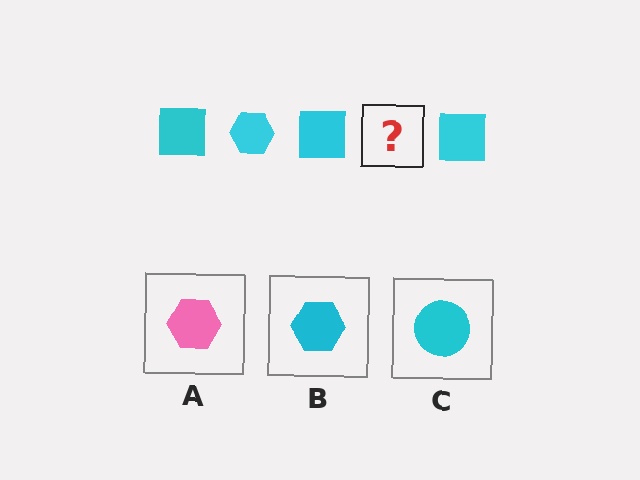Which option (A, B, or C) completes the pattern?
B.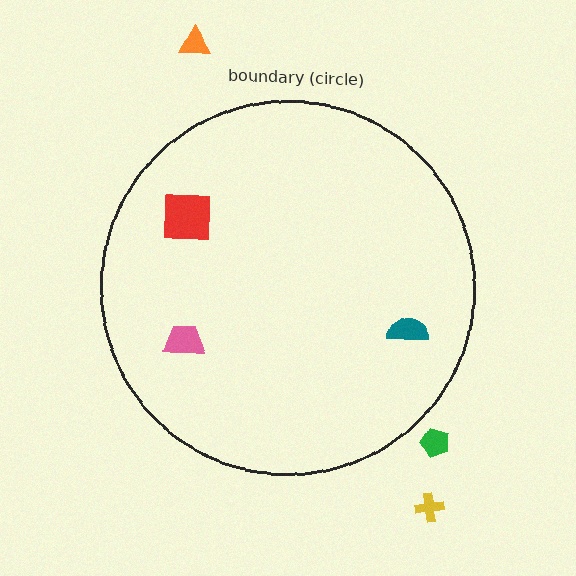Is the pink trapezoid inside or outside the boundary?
Inside.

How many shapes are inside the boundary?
3 inside, 3 outside.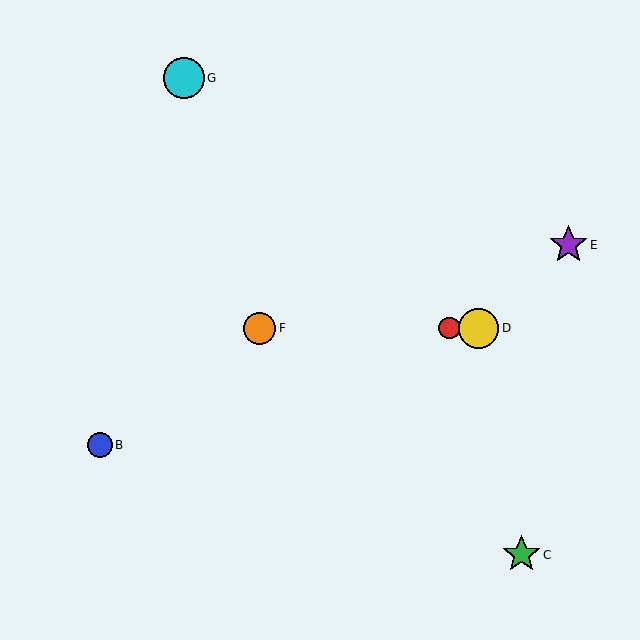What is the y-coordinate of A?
Object A is at y≈328.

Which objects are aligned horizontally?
Objects A, D, F are aligned horizontally.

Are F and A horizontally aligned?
Yes, both are at y≈328.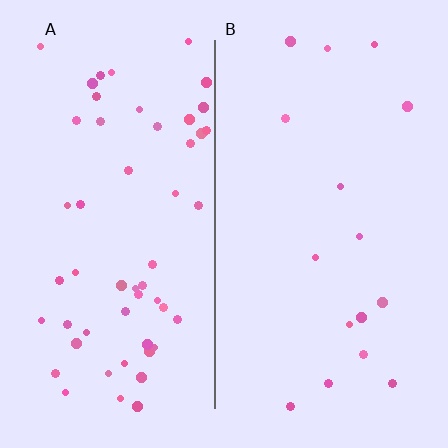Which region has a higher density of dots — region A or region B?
A (the left).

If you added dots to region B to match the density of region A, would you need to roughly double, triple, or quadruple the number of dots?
Approximately triple.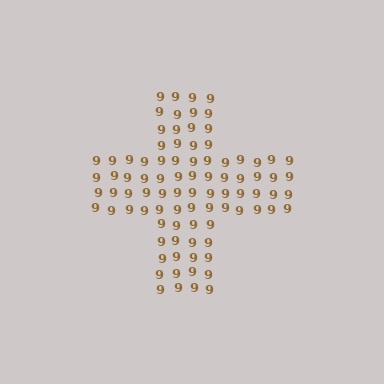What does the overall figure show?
The overall figure shows a cross.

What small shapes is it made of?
It is made of small digit 9's.